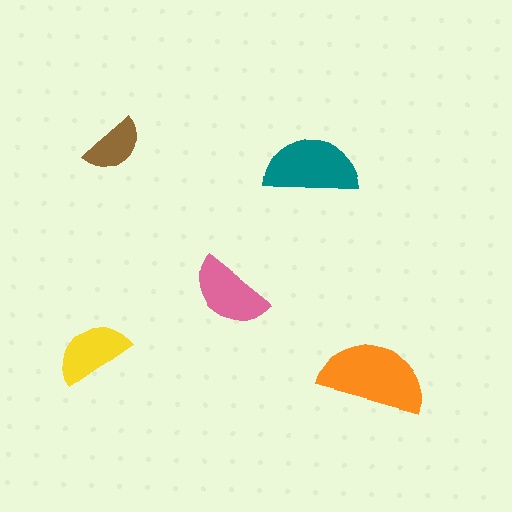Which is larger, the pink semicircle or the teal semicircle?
The teal one.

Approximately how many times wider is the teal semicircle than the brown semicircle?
About 1.5 times wider.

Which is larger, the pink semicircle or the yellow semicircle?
The pink one.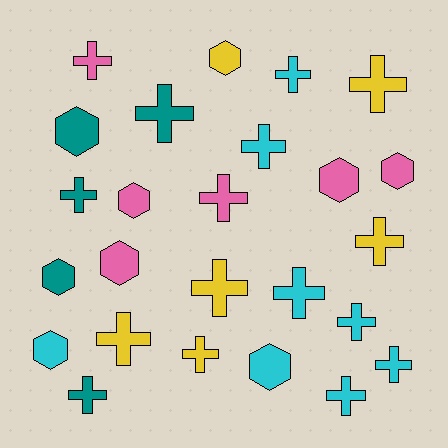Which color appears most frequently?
Cyan, with 8 objects.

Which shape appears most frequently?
Cross, with 16 objects.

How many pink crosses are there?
There are 2 pink crosses.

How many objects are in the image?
There are 25 objects.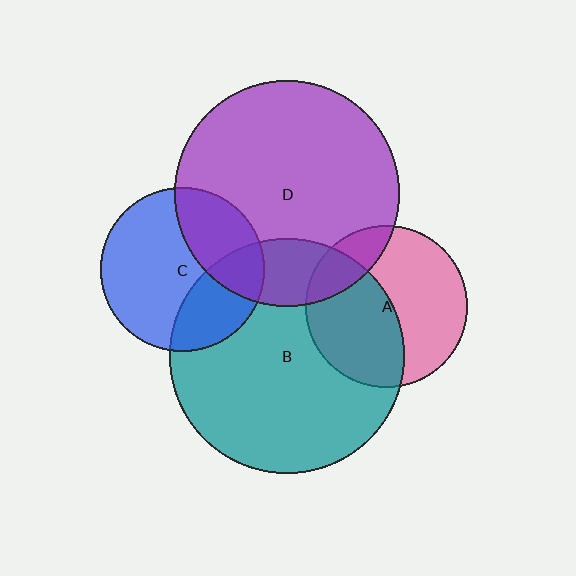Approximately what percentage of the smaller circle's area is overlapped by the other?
Approximately 15%.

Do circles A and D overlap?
Yes.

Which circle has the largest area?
Circle B (teal).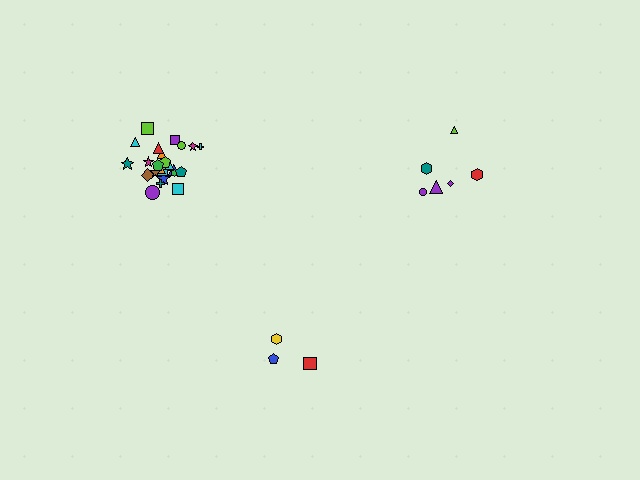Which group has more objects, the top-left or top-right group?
The top-left group.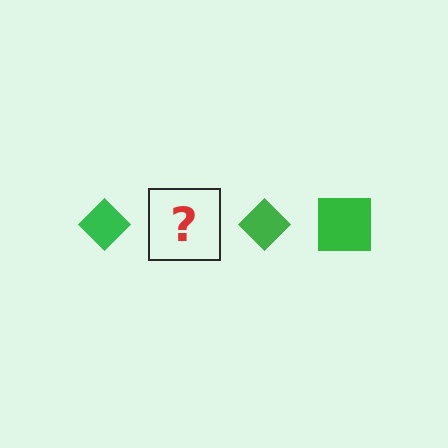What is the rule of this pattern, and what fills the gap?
The rule is that the pattern cycles through diamond, square shapes in green. The gap should be filled with a green square.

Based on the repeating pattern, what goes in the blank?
The blank should be a green square.